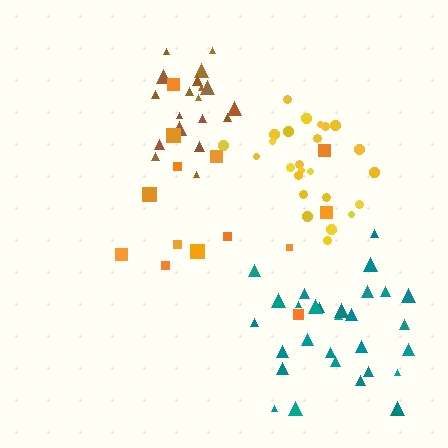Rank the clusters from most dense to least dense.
yellow, brown, teal, orange.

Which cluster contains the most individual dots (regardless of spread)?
Teal (30).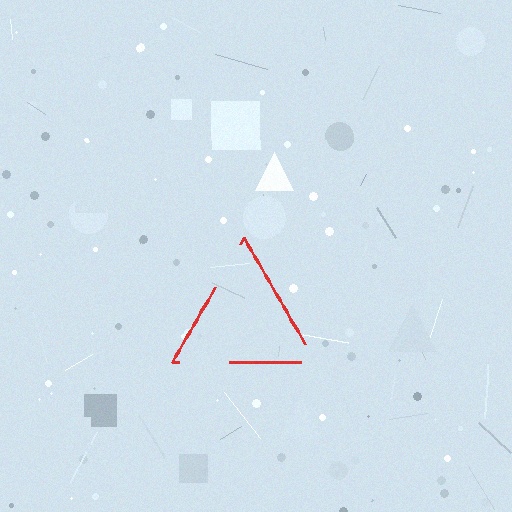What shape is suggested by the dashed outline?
The dashed outline suggests a triangle.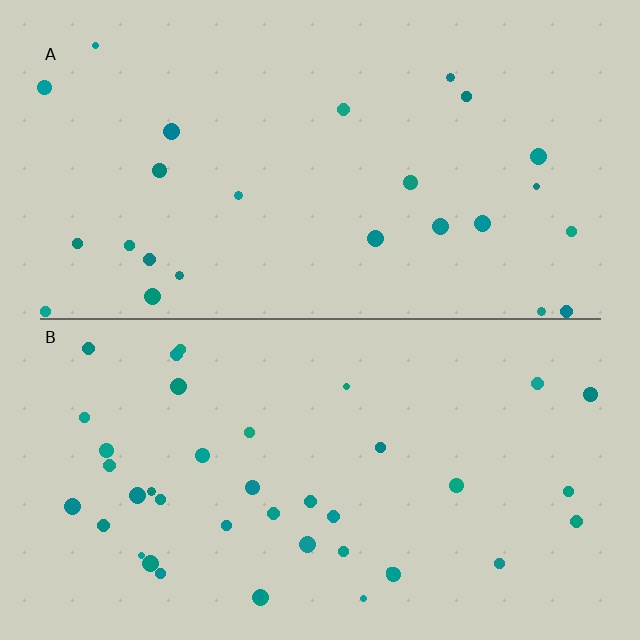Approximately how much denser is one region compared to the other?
Approximately 1.6× — region B over region A.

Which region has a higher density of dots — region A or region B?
B (the bottom).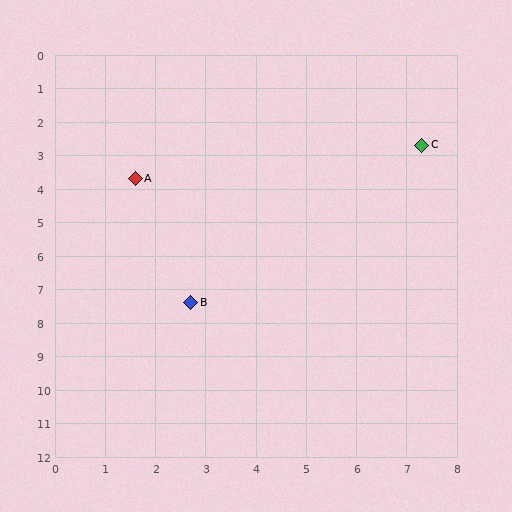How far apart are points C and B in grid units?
Points C and B are about 6.6 grid units apart.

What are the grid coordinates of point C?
Point C is at approximately (7.3, 2.7).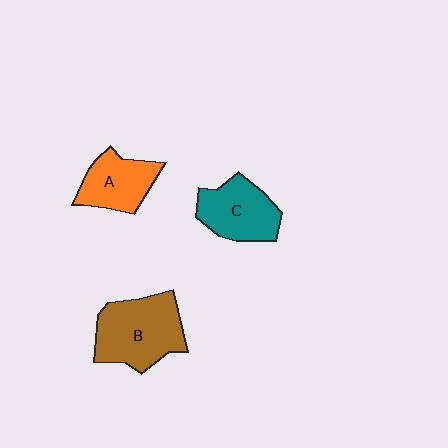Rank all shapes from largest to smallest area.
From largest to smallest: B (brown), C (teal), A (orange).